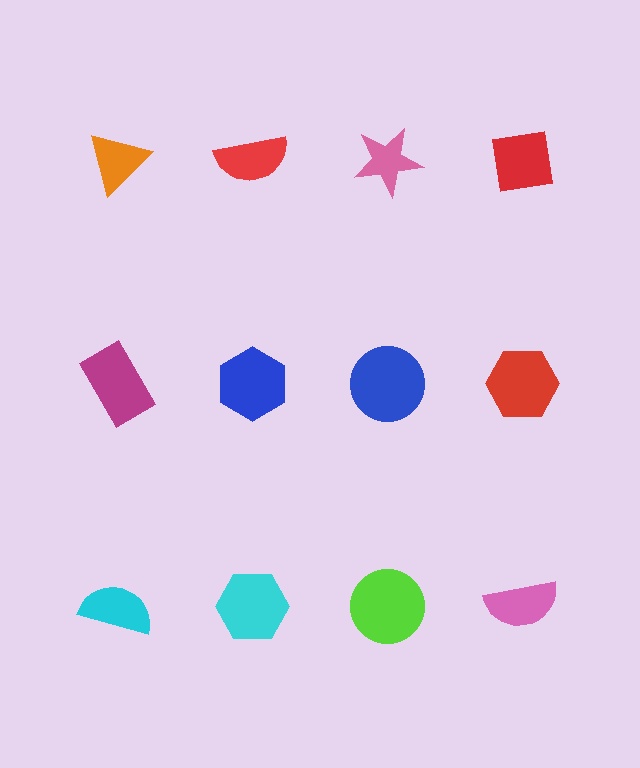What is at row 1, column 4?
A red square.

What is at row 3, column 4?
A pink semicircle.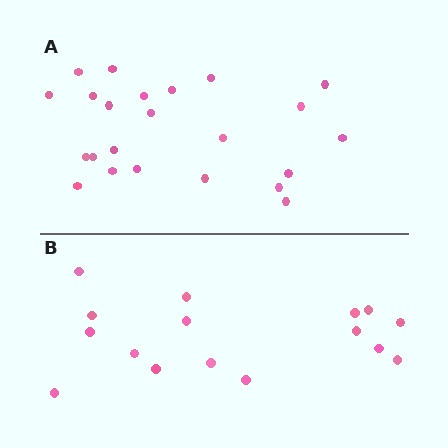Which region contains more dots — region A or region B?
Region A (the top region) has more dots.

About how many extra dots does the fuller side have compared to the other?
Region A has roughly 8 or so more dots than region B.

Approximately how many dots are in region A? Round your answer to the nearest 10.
About 20 dots. (The exact count is 23, which rounds to 20.)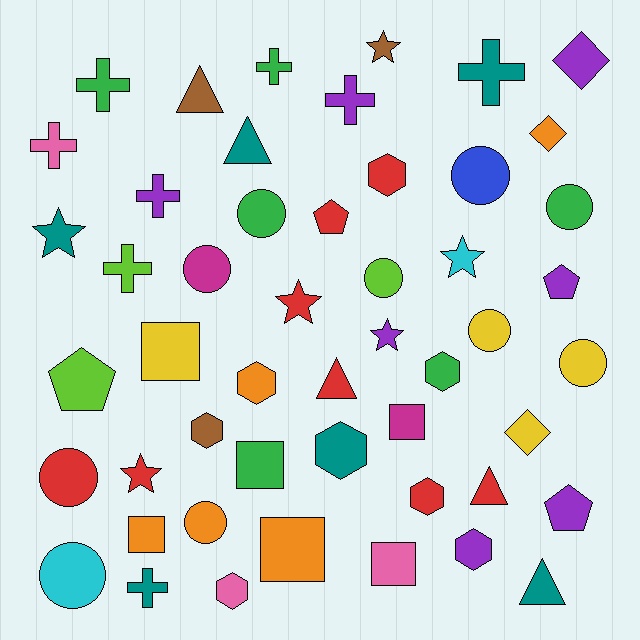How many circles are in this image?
There are 10 circles.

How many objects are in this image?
There are 50 objects.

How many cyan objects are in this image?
There are 2 cyan objects.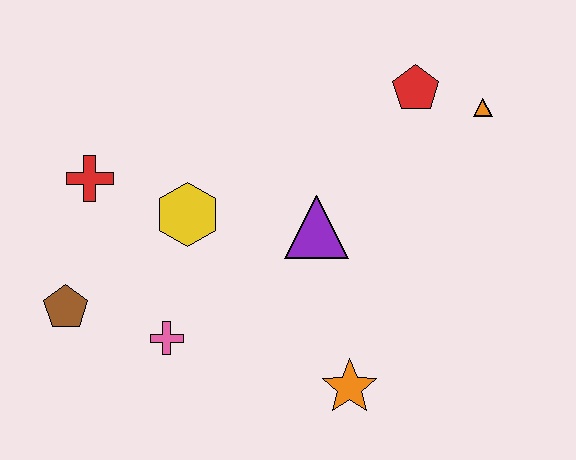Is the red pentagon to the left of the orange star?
No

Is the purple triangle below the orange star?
No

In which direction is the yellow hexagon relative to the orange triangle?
The yellow hexagon is to the left of the orange triangle.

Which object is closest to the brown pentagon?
The pink cross is closest to the brown pentagon.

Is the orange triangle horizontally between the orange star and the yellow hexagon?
No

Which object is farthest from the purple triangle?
The brown pentagon is farthest from the purple triangle.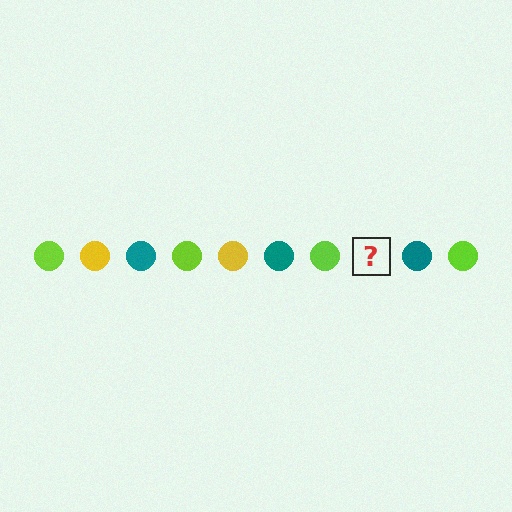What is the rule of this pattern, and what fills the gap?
The rule is that the pattern cycles through lime, yellow, teal circles. The gap should be filled with a yellow circle.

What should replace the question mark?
The question mark should be replaced with a yellow circle.